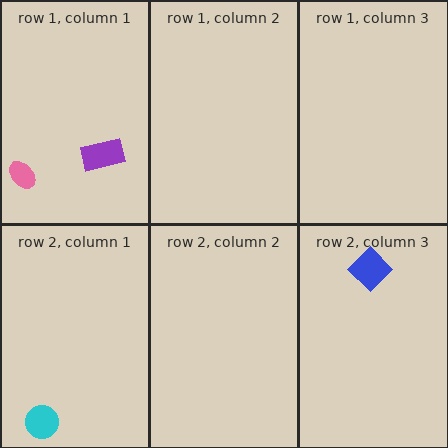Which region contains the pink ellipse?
The row 1, column 1 region.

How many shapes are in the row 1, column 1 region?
2.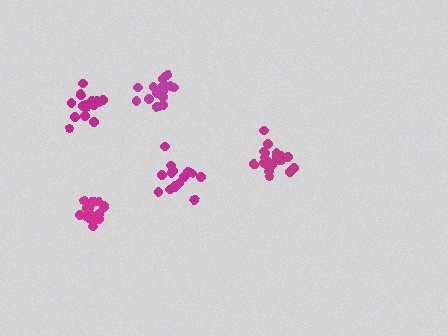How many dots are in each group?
Group 1: 15 dots, Group 2: 16 dots, Group 3: 21 dots, Group 4: 19 dots, Group 5: 19 dots (90 total).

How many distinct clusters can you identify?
There are 5 distinct clusters.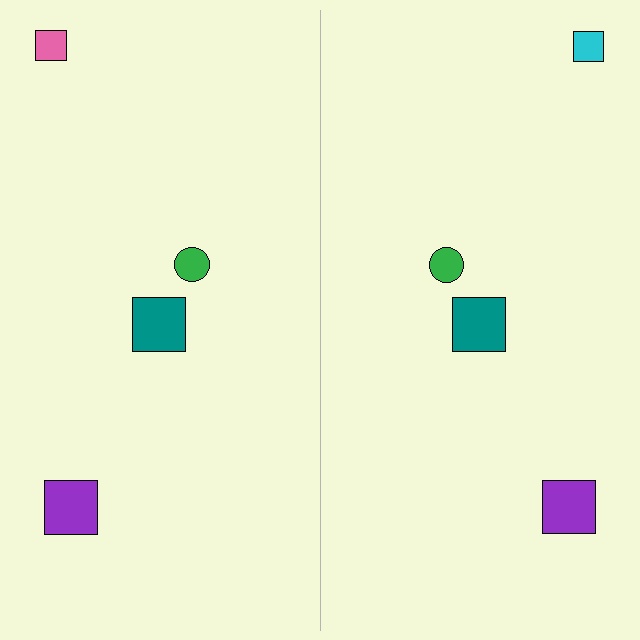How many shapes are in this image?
There are 8 shapes in this image.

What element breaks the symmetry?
The cyan square on the right side breaks the symmetry — its mirror counterpart is pink.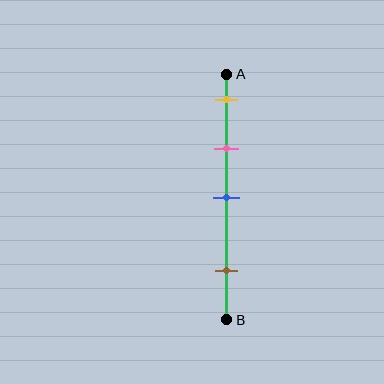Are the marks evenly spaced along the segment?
No, the marks are not evenly spaced.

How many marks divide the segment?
There are 4 marks dividing the segment.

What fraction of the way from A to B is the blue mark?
The blue mark is approximately 50% (0.5) of the way from A to B.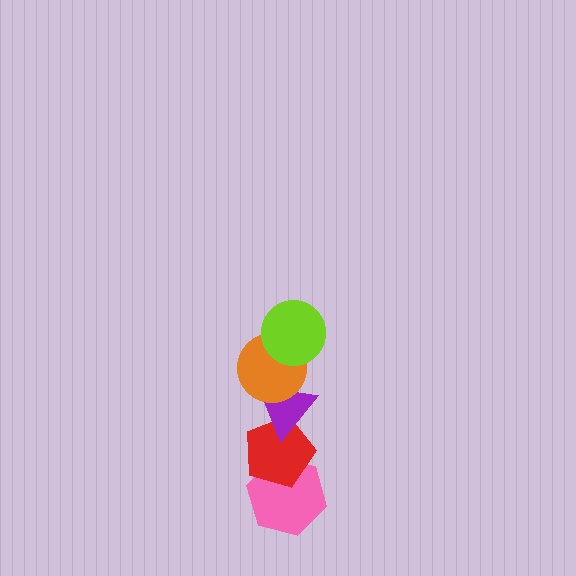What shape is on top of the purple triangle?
The orange circle is on top of the purple triangle.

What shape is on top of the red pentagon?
The purple triangle is on top of the red pentagon.